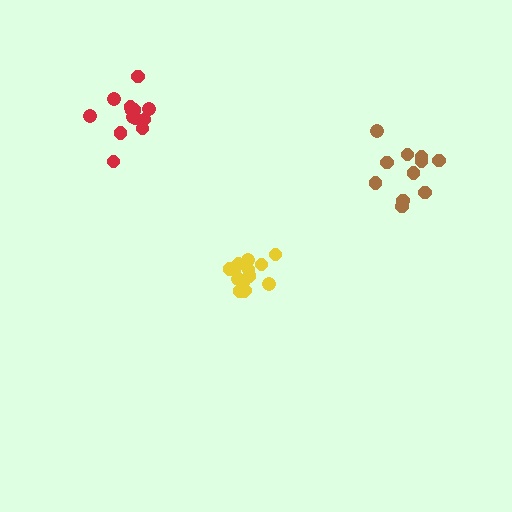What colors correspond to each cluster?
The clusters are colored: yellow, red, brown.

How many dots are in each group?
Group 1: 14 dots, Group 2: 13 dots, Group 3: 11 dots (38 total).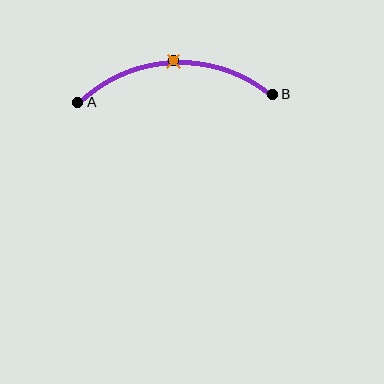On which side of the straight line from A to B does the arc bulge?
The arc bulges above the straight line connecting A and B.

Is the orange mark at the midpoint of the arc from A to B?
Yes. The orange mark lies on the arc at equal arc-length from both A and B — it is the arc midpoint.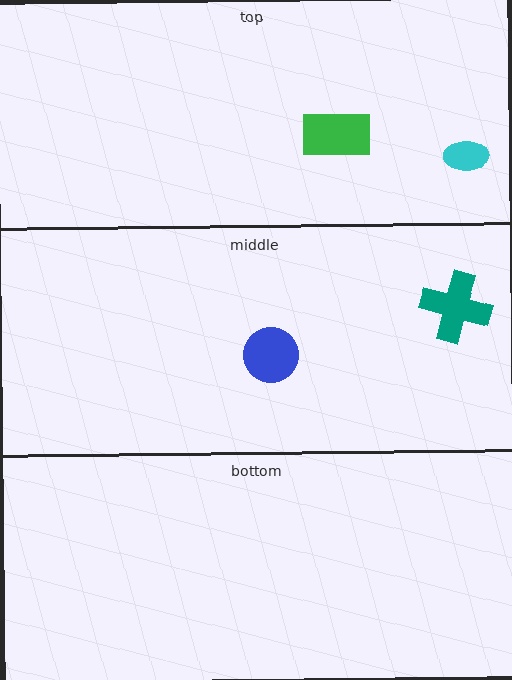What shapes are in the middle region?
The teal cross, the blue circle.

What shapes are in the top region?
The green rectangle, the cyan ellipse.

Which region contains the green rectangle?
The top region.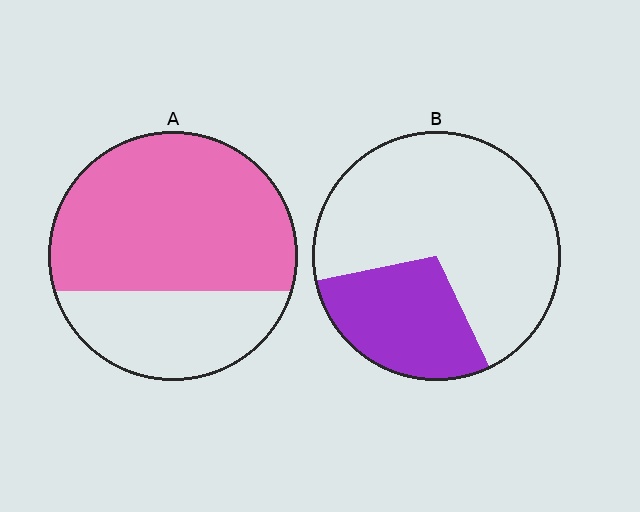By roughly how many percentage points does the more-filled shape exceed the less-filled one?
By roughly 40 percentage points (A over B).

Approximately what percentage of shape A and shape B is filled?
A is approximately 70% and B is approximately 30%.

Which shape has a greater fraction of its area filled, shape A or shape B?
Shape A.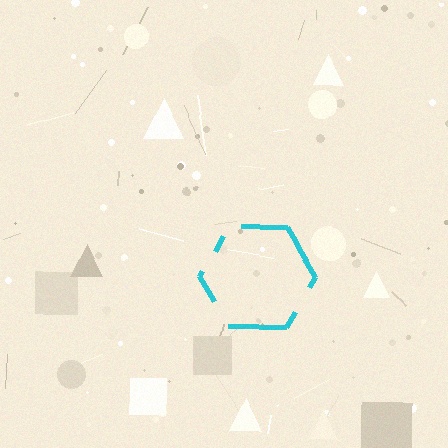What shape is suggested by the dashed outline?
The dashed outline suggests a hexagon.